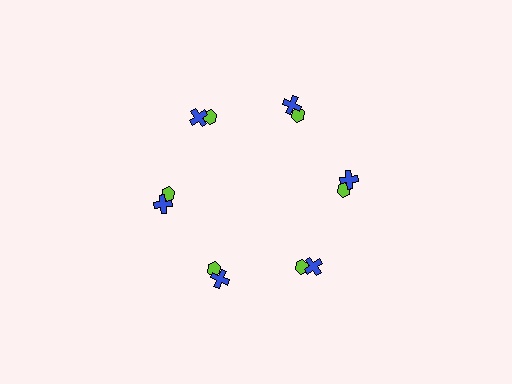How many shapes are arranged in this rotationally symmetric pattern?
There are 12 shapes, arranged in 6 groups of 2.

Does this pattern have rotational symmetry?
Yes, this pattern has 6-fold rotational symmetry. It looks the same after rotating 60 degrees around the center.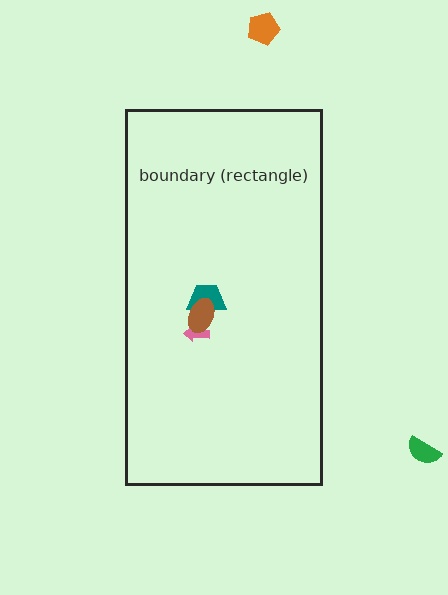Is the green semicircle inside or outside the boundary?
Outside.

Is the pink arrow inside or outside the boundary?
Inside.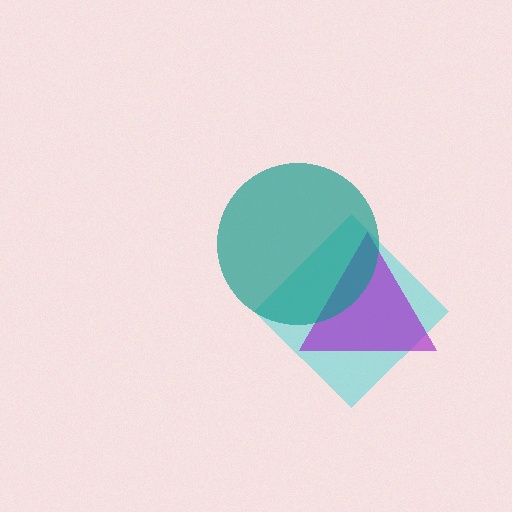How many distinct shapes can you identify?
There are 3 distinct shapes: a cyan diamond, a purple triangle, a teal circle.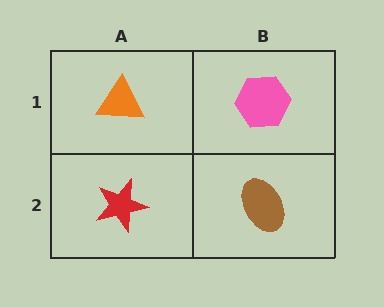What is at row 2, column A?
A red star.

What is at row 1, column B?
A pink hexagon.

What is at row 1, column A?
An orange triangle.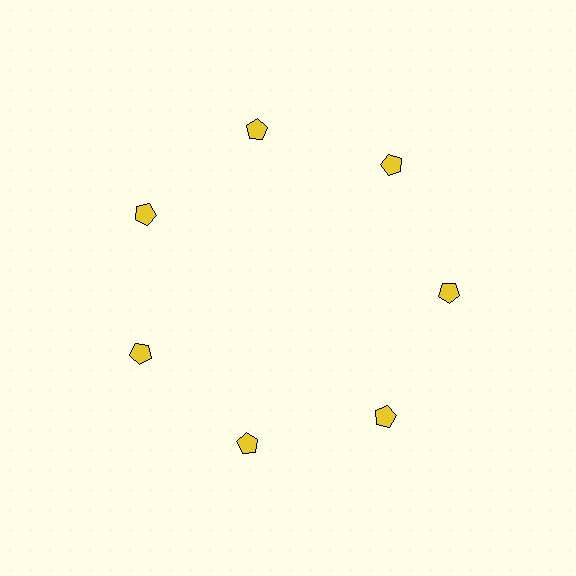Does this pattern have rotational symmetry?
Yes, this pattern has 7-fold rotational symmetry. It looks the same after rotating 51 degrees around the center.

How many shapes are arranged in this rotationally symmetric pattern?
There are 7 shapes, arranged in 7 groups of 1.